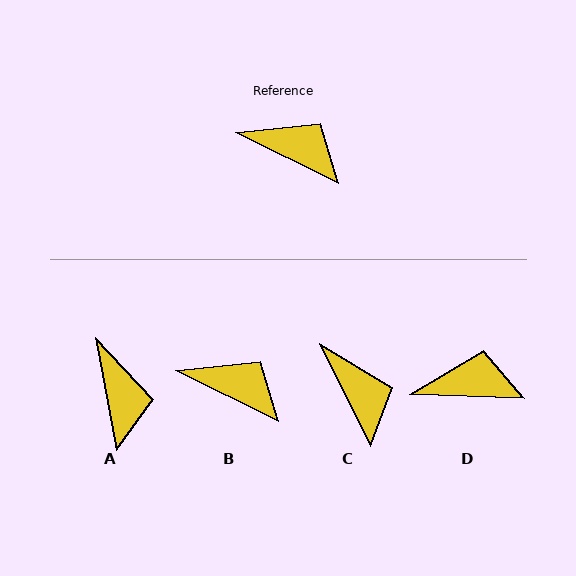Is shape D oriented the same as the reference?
No, it is off by about 24 degrees.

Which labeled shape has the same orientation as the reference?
B.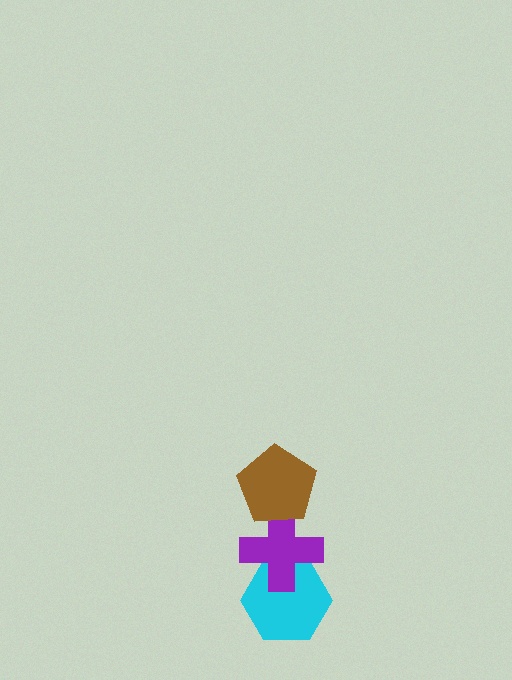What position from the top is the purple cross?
The purple cross is 2nd from the top.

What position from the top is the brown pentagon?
The brown pentagon is 1st from the top.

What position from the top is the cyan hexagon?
The cyan hexagon is 3rd from the top.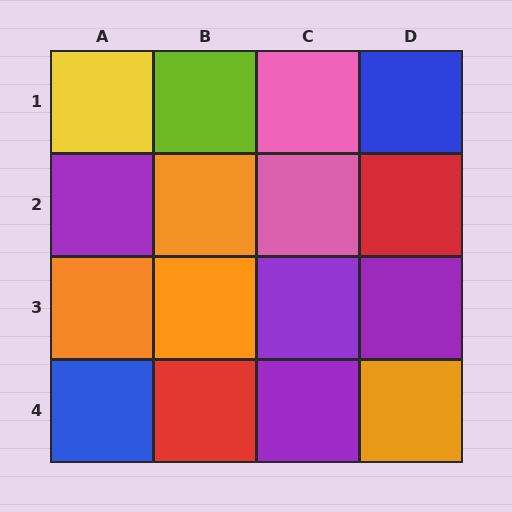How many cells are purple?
4 cells are purple.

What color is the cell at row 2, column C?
Pink.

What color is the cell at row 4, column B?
Red.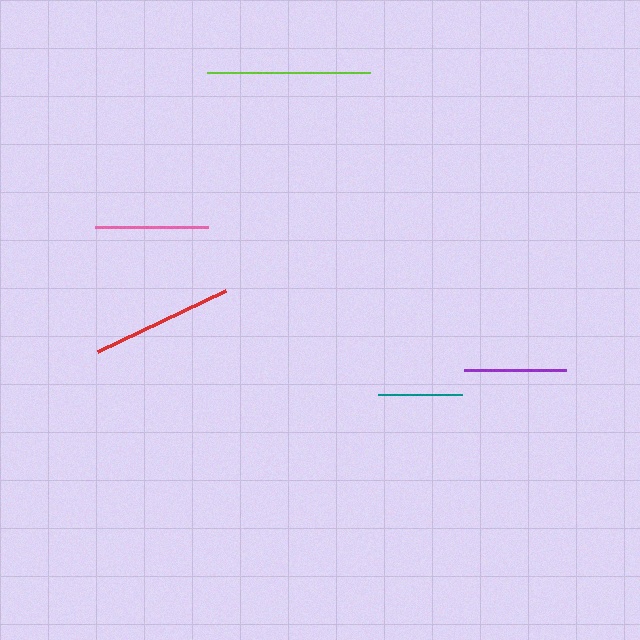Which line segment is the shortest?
The teal line is the shortest at approximately 84 pixels.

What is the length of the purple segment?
The purple segment is approximately 102 pixels long.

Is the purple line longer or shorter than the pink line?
The pink line is longer than the purple line.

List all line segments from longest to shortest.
From longest to shortest: lime, red, pink, purple, teal.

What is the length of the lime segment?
The lime segment is approximately 163 pixels long.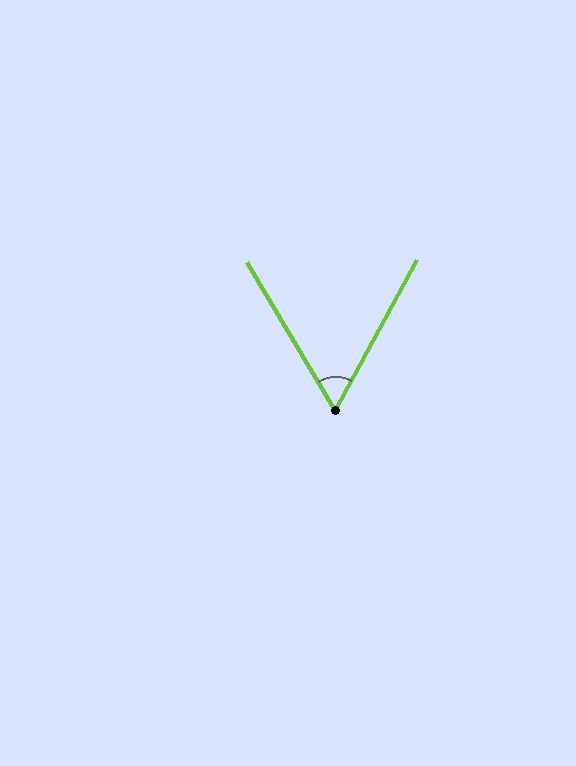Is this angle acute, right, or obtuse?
It is acute.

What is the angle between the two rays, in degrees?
Approximately 59 degrees.